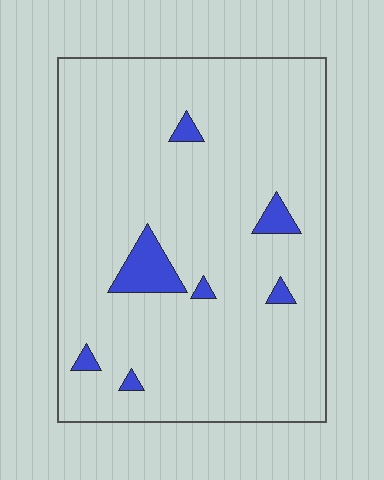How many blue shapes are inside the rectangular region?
7.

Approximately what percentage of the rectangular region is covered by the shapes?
Approximately 5%.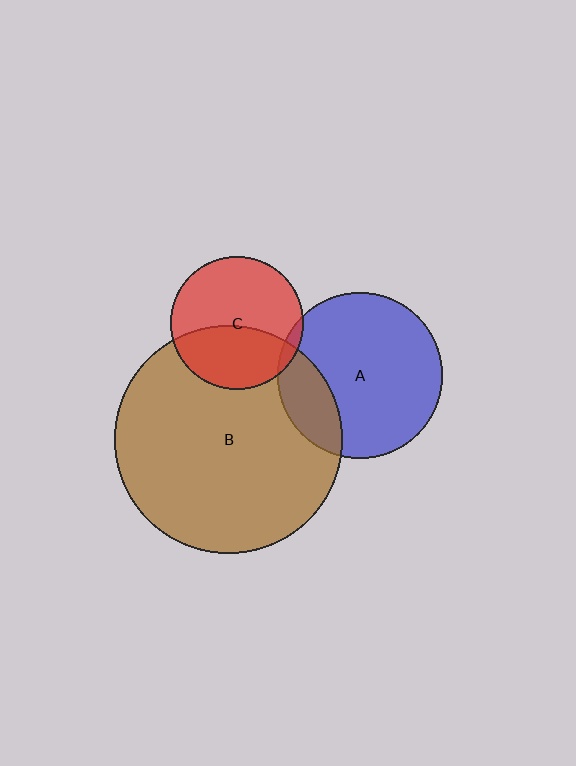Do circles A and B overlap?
Yes.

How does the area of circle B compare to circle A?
Approximately 1.9 times.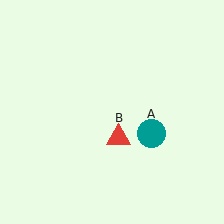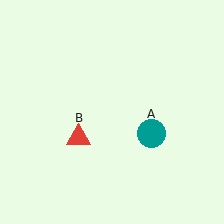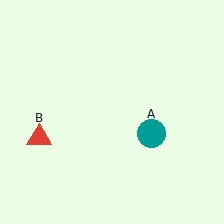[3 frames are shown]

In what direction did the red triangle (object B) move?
The red triangle (object B) moved left.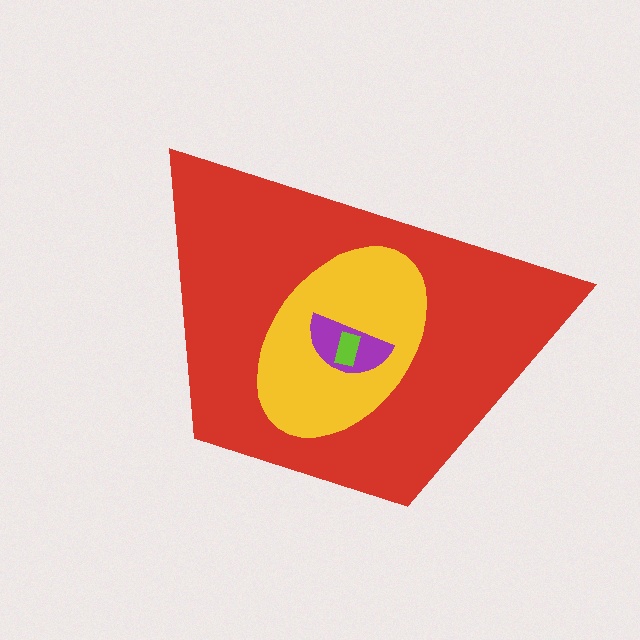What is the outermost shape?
The red trapezoid.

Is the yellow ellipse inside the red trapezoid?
Yes.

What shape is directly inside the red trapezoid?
The yellow ellipse.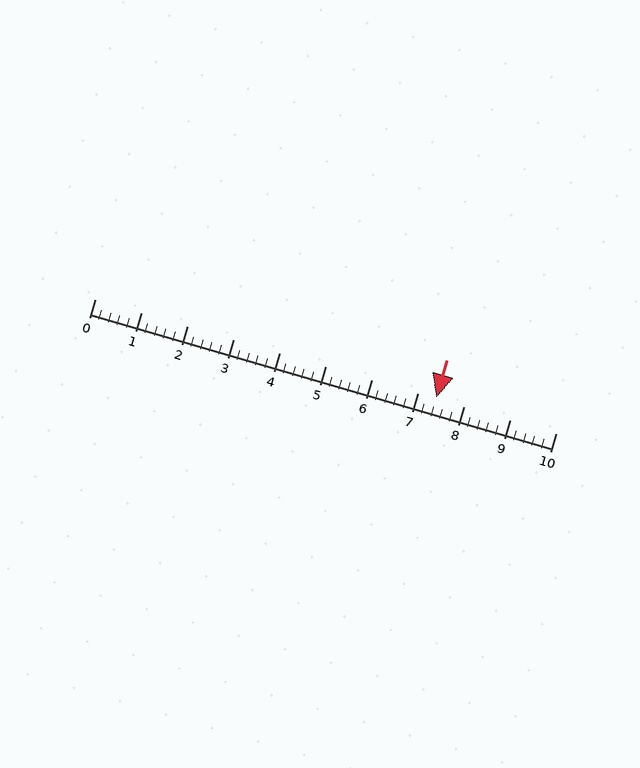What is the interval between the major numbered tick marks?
The major tick marks are spaced 1 units apart.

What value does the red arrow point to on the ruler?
The red arrow points to approximately 7.4.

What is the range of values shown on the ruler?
The ruler shows values from 0 to 10.